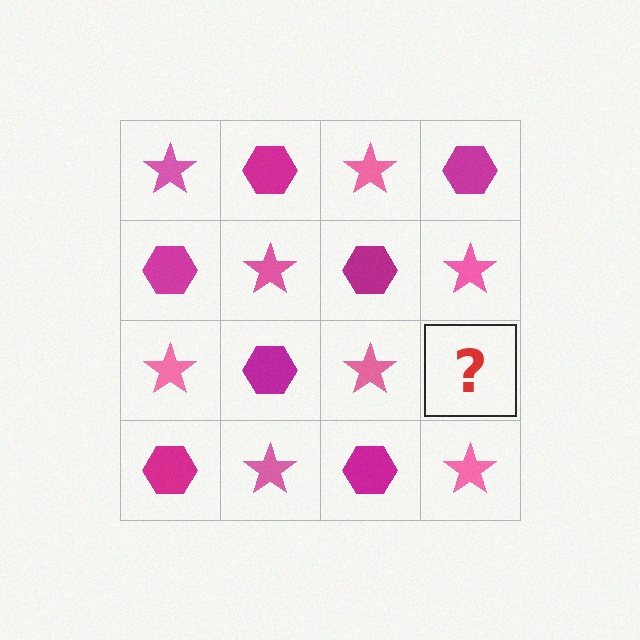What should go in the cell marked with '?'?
The missing cell should contain a magenta hexagon.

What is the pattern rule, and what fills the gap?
The rule is that it alternates pink star and magenta hexagon in a checkerboard pattern. The gap should be filled with a magenta hexagon.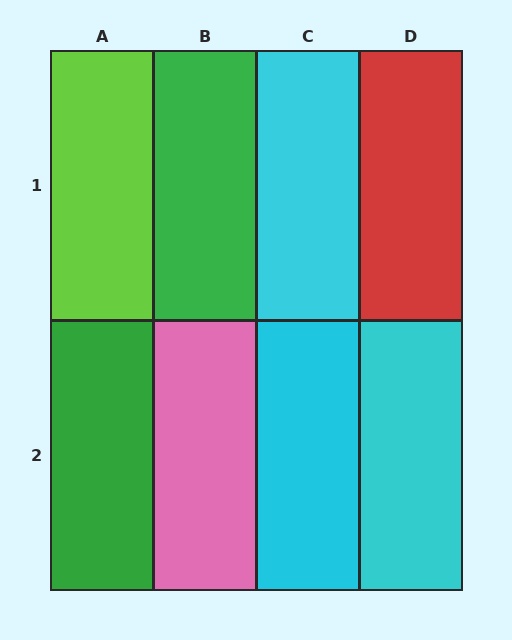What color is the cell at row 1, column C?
Cyan.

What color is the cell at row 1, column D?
Red.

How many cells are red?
1 cell is red.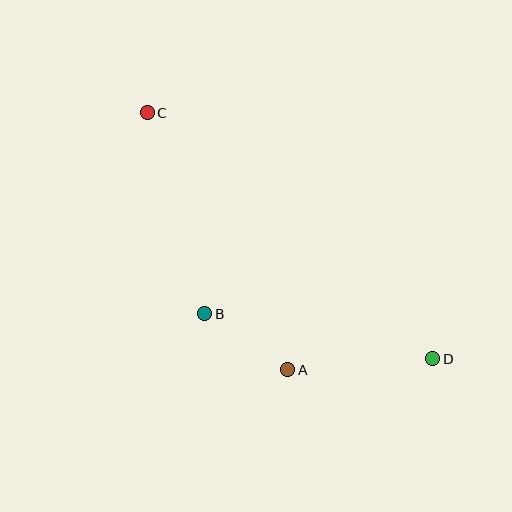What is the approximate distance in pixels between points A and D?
The distance between A and D is approximately 145 pixels.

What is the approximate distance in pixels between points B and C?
The distance between B and C is approximately 209 pixels.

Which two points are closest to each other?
Points A and B are closest to each other.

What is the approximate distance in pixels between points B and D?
The distance between B and D is approximately 232 pixels.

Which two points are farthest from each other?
Points C and D are farthest from each other.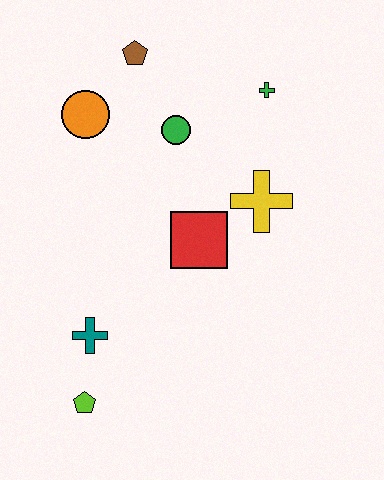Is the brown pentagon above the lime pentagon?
Yes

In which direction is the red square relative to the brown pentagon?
The red square is below the brown pentagon.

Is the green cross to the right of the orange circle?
Yes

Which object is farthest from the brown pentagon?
The lime pentagon is farthest from the brown pentagon.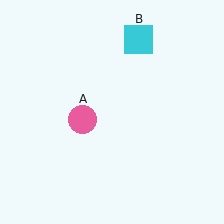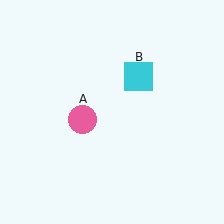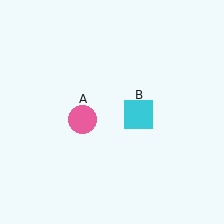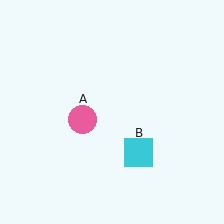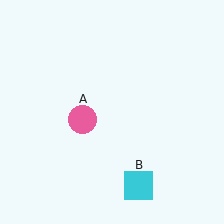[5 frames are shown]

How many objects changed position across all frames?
1 object changed position: cyan square (object B).